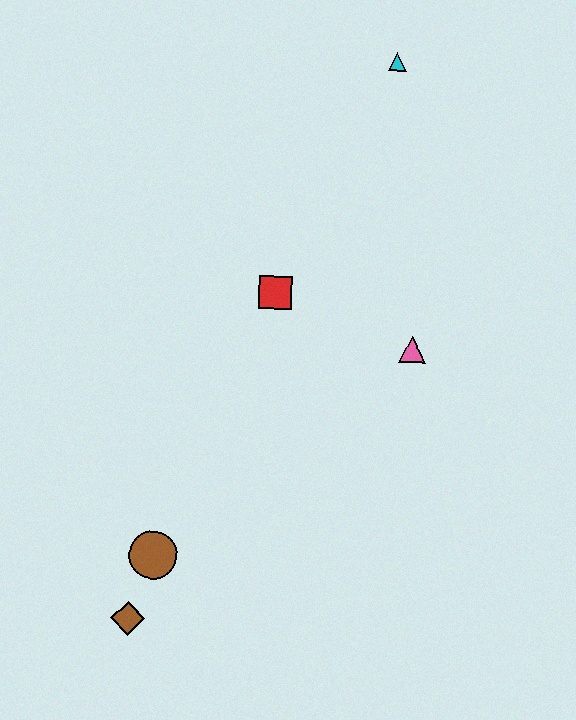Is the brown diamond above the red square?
No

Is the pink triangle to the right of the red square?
Yes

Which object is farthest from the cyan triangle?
The brown diamond is farthest from the cyan triangle.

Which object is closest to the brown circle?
The brown diamond is closest to the brown circle.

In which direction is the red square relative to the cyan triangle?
The red square is below the cyan triangle.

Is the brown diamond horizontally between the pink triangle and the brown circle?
No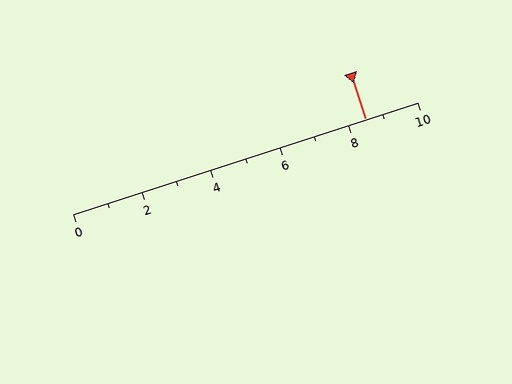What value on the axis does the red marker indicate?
The marker indicates approximately 8.5.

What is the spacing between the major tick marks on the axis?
The major ticks are spaced 2 apart.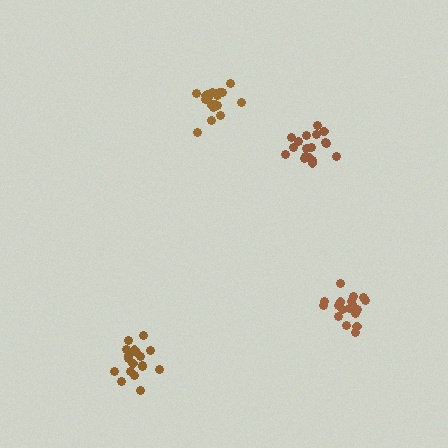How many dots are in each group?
Group 1: 18 dots, Group 2: 18 dots, Group 3: 18 dots, Group 4: 18 dots (72 total).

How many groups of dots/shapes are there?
There are 4 groups.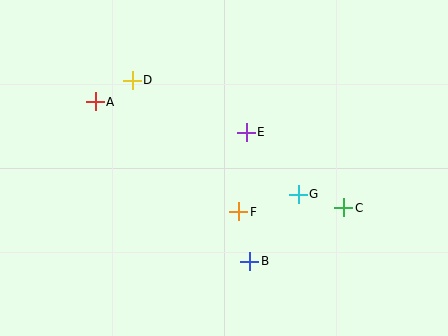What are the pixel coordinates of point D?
Point D is at (132, 80).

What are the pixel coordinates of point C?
Point C is at (344, 208).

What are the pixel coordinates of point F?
Point F is at (239, 212).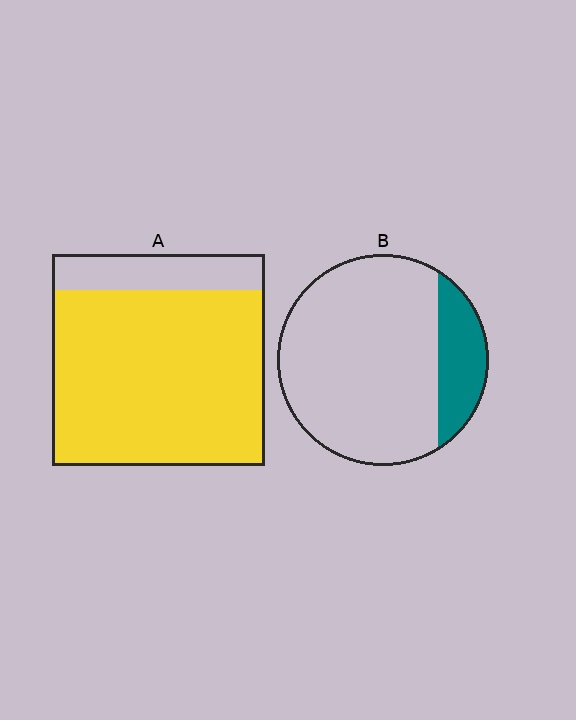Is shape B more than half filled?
No.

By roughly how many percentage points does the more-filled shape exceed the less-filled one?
By roughly 65 percentage points (A over B).